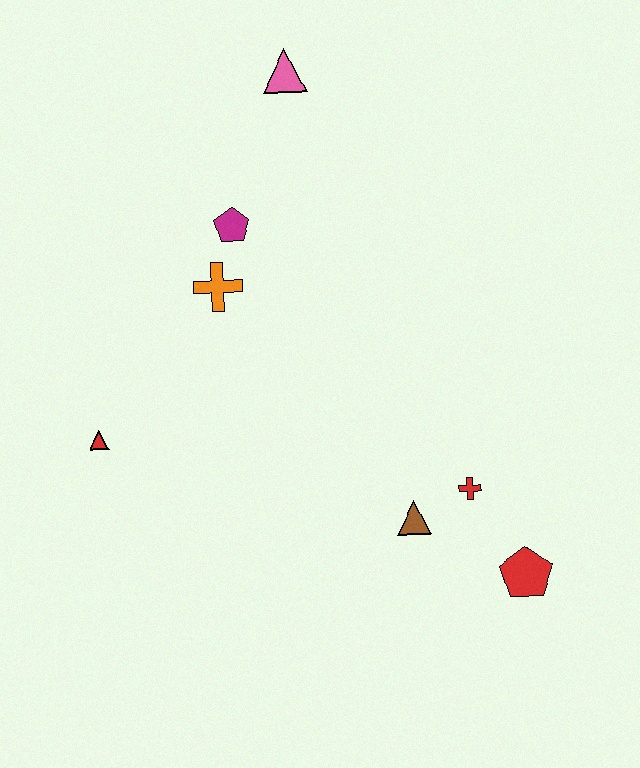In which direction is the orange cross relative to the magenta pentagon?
The orange cross is below the magenta pentagon.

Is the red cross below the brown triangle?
No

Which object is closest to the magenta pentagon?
The orange cross is closest to the magenta pentagon.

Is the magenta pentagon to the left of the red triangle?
No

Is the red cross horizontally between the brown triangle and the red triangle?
No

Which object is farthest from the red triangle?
The red pentagon is farthest from the red triangle.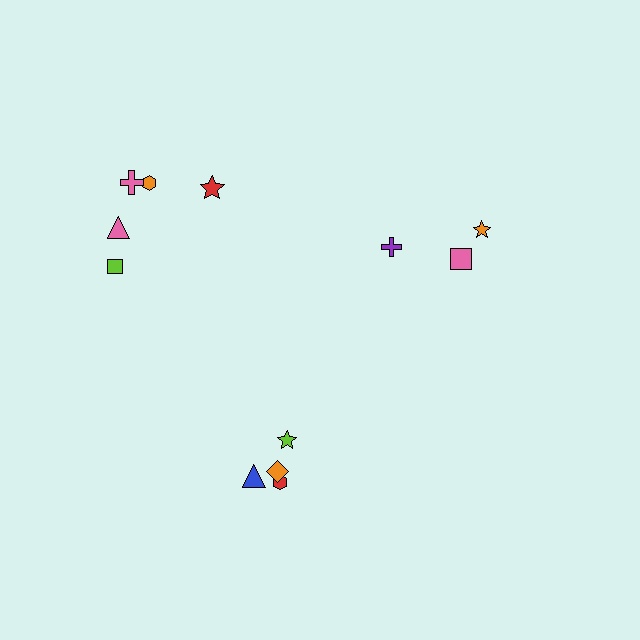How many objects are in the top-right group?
There are 3 objects.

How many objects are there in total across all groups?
There are 12 objects.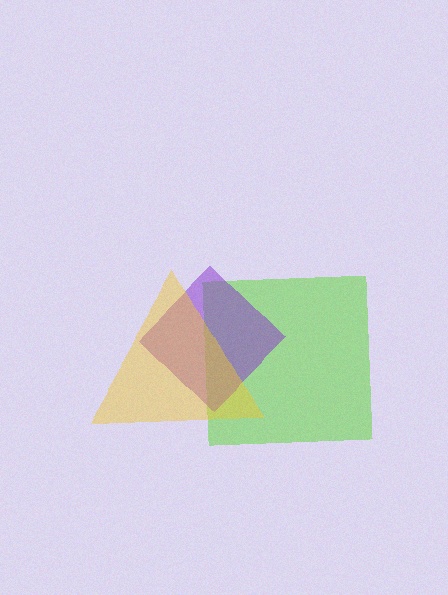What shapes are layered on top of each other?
The layered shapes are: a lime square, a purple diamond, a yellow triangle.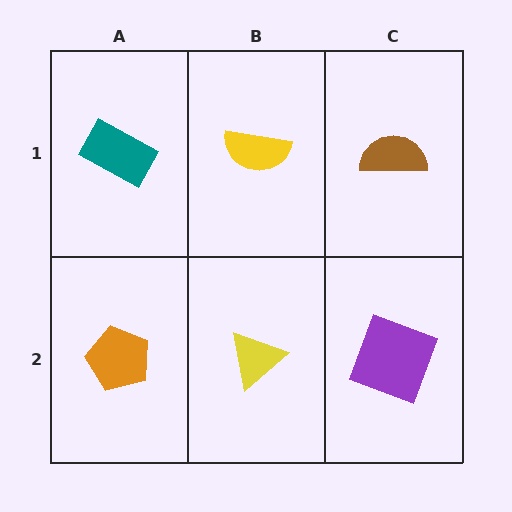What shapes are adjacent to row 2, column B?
A yellow semicircle (row 1, column B), an orange pentagon (row 2, column A), a purple square (row 2, column C).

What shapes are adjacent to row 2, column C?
A brown semicircle (row 1, column C), a yellow triangle (row 2, column B).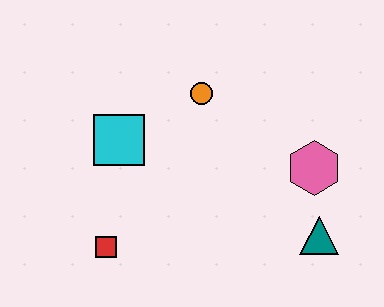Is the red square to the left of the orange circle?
Yes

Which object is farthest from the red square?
The pink hexagon is farthest from the red square.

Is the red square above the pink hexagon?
No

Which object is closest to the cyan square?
The orange circle is closest to the cyan square.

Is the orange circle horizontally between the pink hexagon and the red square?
Yes